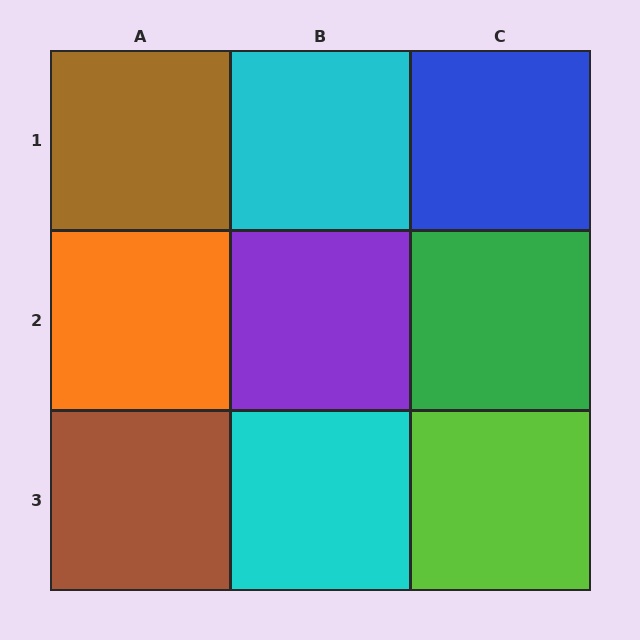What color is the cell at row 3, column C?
Lime.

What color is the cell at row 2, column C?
Green.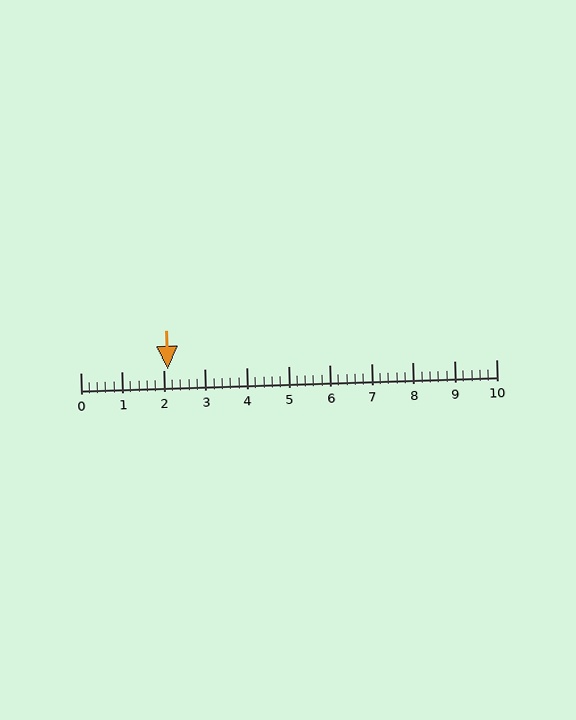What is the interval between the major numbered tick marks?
The major tick marks are spaced 1 units apart.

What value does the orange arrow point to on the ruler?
The orange arrow points to approximately 2.1.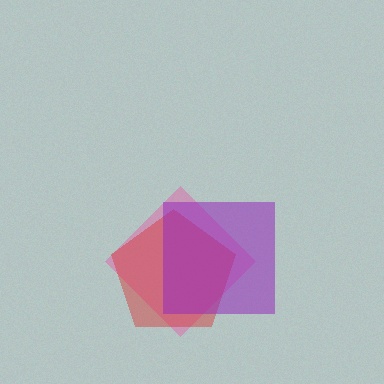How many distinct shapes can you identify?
There are 3 distinct shapes: a pink diamond, a red pentagon, a purple square.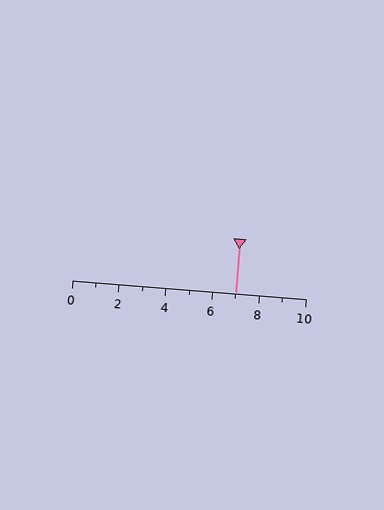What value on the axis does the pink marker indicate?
The marker indicates approximately 7.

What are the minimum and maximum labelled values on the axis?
The axis runs from 0 to 10.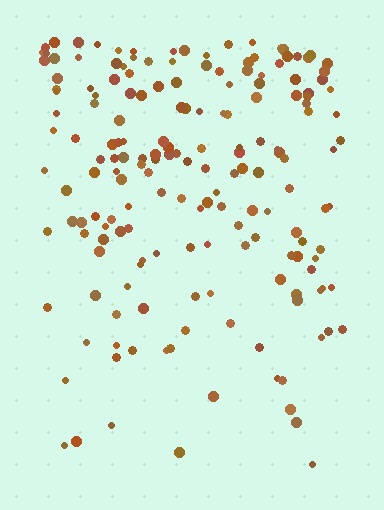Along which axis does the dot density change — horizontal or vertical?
Vertical.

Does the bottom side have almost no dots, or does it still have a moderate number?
Still a moderate number, just noticeably fewer than the top.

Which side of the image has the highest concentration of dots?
The top.